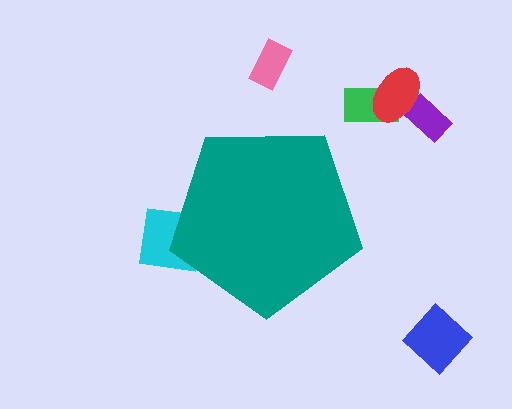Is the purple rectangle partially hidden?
No, the purple rectangle is fully visible.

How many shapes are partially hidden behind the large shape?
1 shape is partially hidden.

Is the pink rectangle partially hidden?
No, the pink rectangle is fully visible.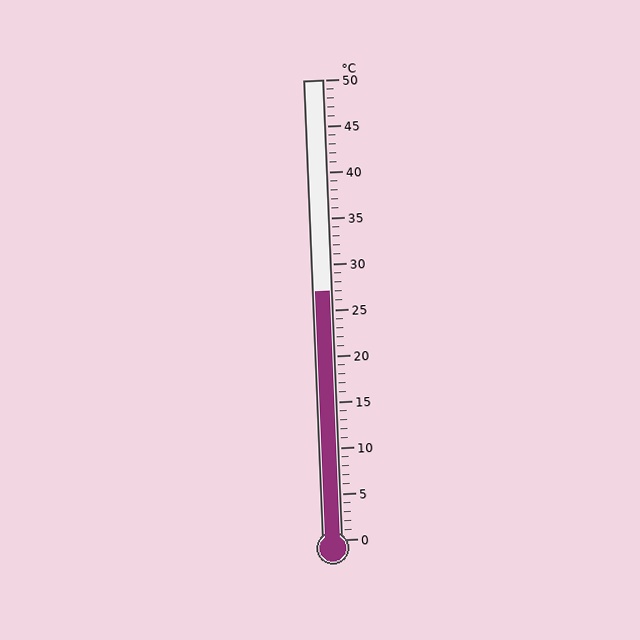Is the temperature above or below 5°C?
The temperature is above 5°C.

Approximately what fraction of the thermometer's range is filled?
The thermometer is filled to approximately 55% of its range.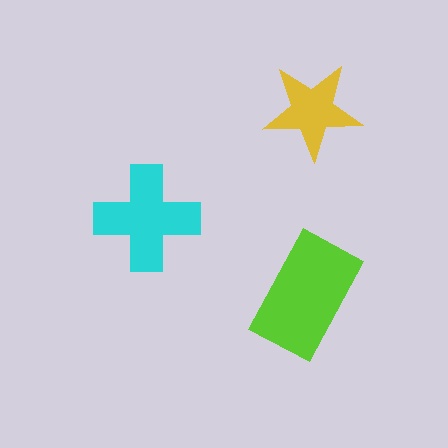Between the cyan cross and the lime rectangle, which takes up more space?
The lime rectangle.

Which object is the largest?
The lime rectangle.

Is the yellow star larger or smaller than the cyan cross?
Smaller.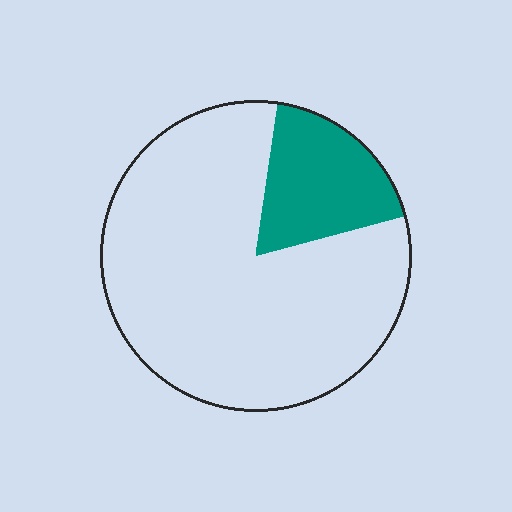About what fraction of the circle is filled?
About one fifth (1/5).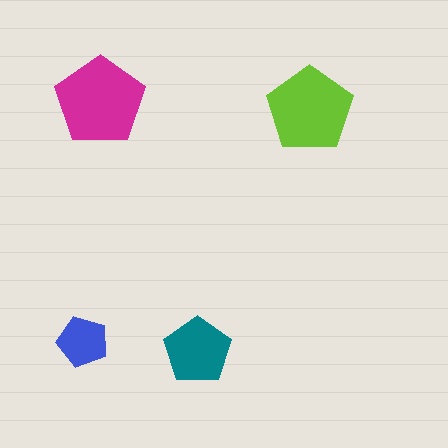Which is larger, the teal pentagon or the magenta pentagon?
The magenta one.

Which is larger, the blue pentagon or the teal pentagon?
The teal one.